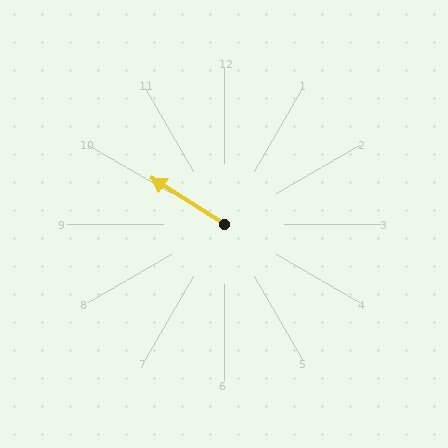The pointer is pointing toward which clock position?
Roughly 10 o'clock.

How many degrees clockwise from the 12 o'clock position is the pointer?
Approximately 302 degrees.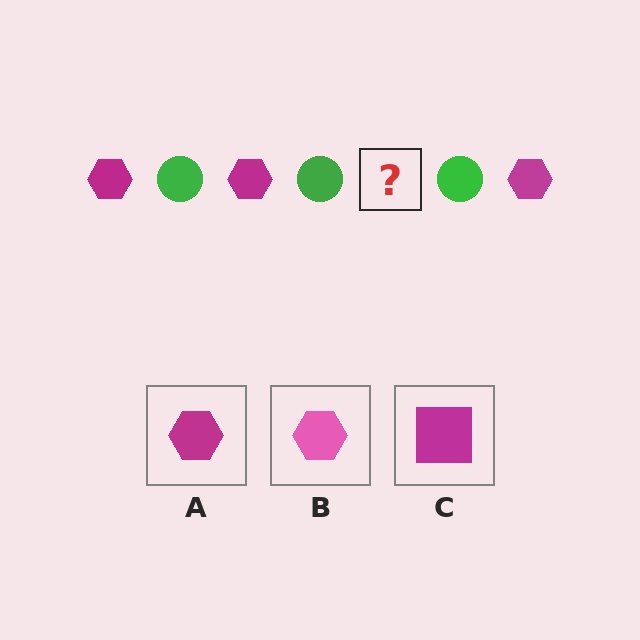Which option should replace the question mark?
Option A.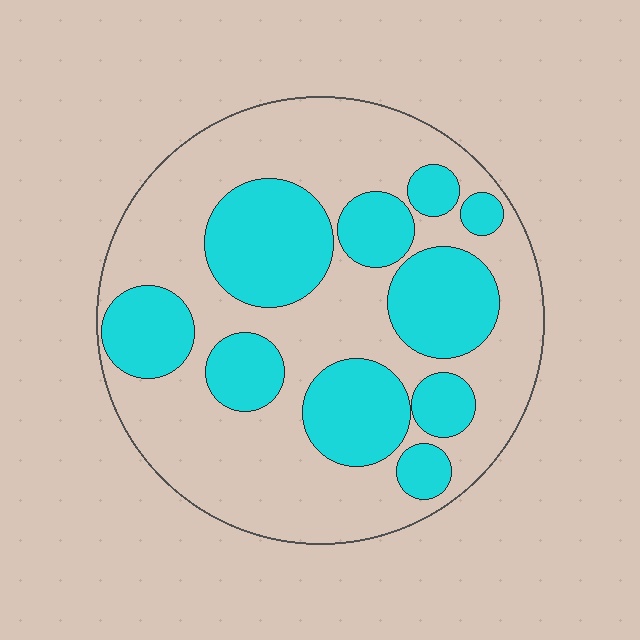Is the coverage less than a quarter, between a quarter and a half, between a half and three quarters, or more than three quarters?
Between a quarter and a half.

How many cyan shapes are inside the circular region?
10.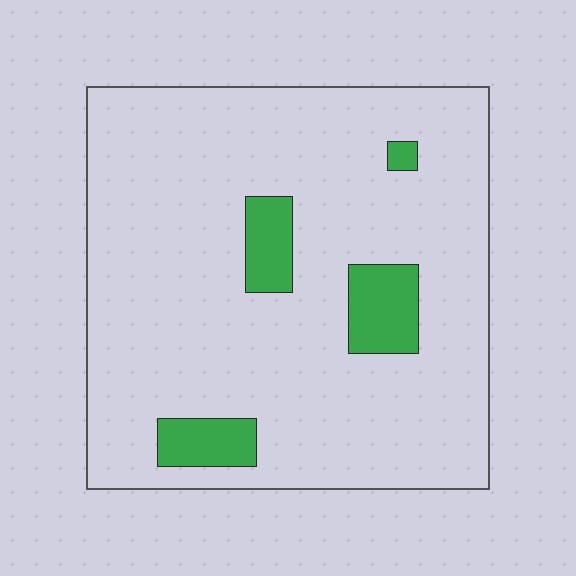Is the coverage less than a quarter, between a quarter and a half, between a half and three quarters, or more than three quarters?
Less than a quarter.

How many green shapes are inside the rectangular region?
4.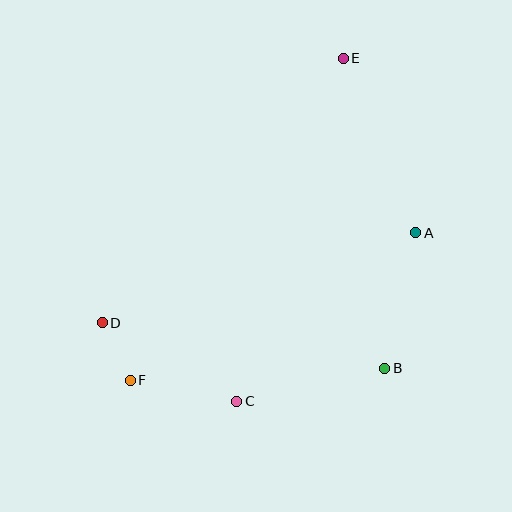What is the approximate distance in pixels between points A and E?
The distance between A and E is approximately 189 pixels.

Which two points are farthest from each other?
Points E and F are farthest from each other.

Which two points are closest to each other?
Points D and F are closest to each other.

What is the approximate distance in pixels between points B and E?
The distance between B and E is approximately 313 pixels.